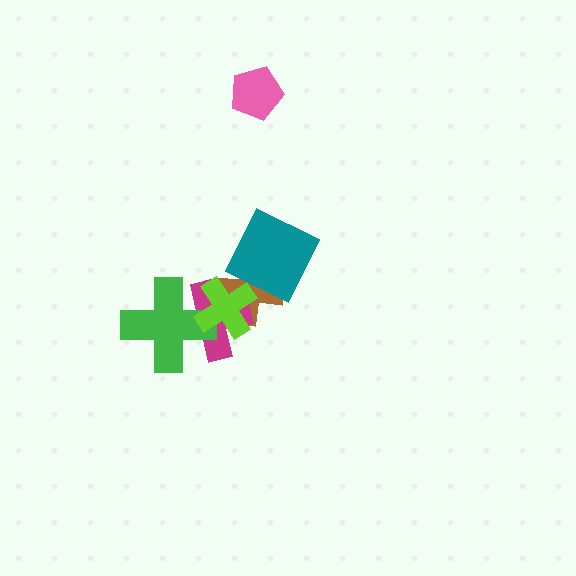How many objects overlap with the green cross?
2 objects overlap with the green cross.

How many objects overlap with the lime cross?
4 objects overlap with the lime cross.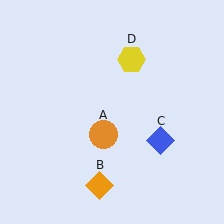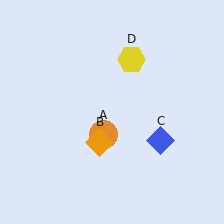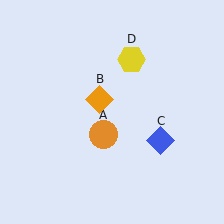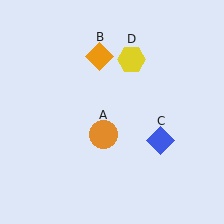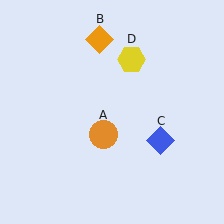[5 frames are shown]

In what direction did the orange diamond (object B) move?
The orange diamond (object B) moved up.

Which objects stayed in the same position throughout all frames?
Orange circle (object A) and blue diamond (object C) and yellow hexagon (object D) remained stationary.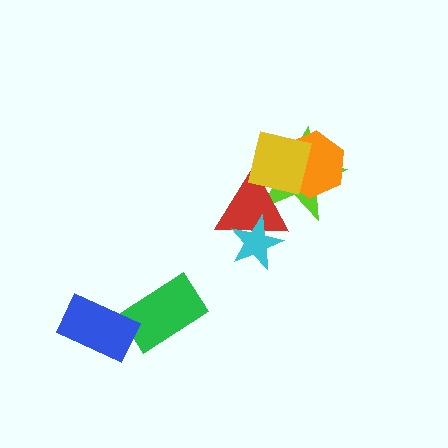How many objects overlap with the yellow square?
3 objects overlap with the yellow square.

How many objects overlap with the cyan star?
1 object overlaps with the cyan star.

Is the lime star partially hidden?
Yes, it is partially covered by another shape.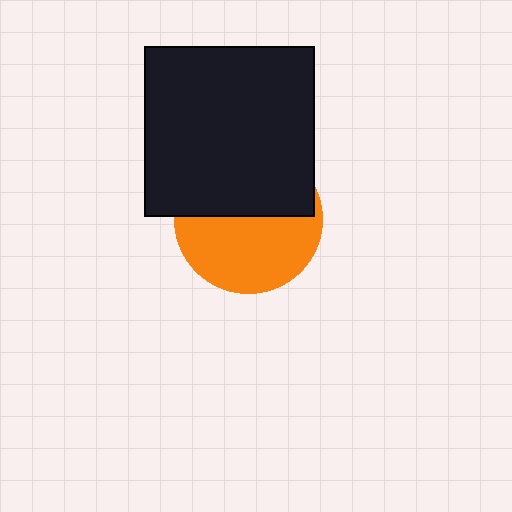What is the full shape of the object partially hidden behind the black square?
The partially hidden object is an orange circle.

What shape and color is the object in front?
The object in front is a black square.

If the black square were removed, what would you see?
You would see the complete orange circle.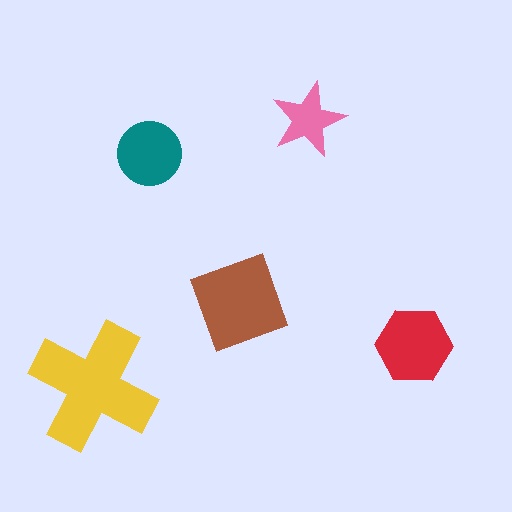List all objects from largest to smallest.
The yellow cross, the brown diamond, the red hexagon, the teal circle, the pink star.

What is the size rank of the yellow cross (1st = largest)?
1st.